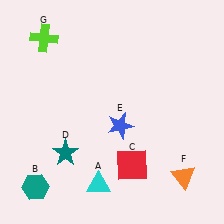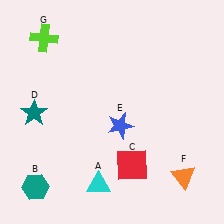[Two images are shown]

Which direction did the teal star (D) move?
The teal star (D) moved up.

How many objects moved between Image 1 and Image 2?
1 object moved between the two images.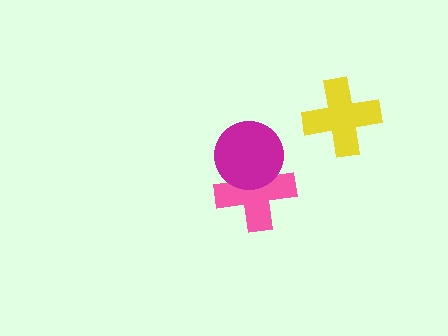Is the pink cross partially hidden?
Yes, it is partially covered by another shape.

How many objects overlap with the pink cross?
1 object overlaps with the pink cross.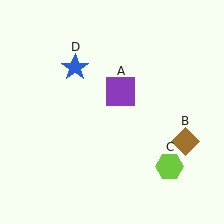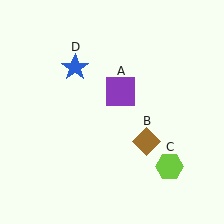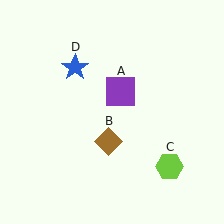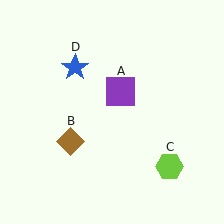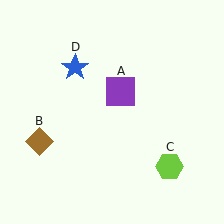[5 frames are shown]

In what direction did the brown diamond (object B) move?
The brown diamond (object B) moved left.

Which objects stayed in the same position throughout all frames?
Purple square (object A) and lime hexagon (object C) and blue star (object D) remained stationary.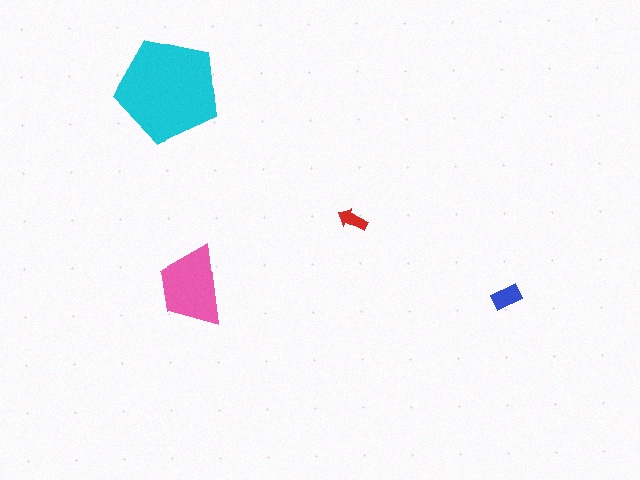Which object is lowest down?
The blue rectangle is bottommost.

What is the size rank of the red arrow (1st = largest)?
4th.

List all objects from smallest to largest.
The red arrow, the blue rectangle, the pink trapezoid, the cyan pentagon.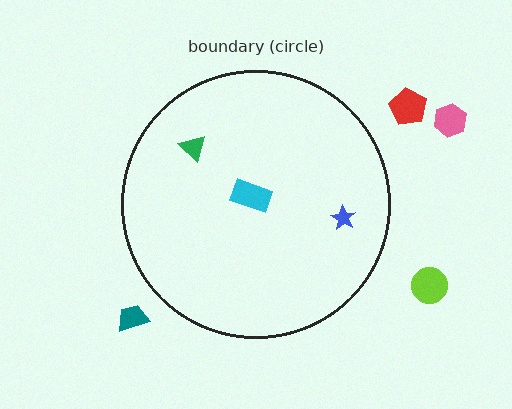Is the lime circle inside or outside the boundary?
Outside.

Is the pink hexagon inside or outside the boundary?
Outside.